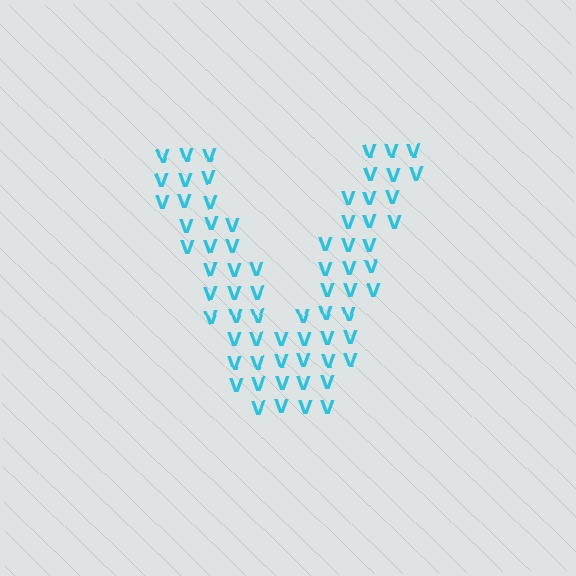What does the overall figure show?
The overall figure shows the letter V.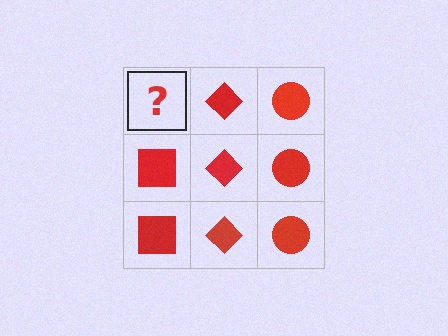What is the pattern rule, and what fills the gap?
The rule is that each column has a consistent shape. The gap should be filled with a red square.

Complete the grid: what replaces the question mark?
The question mark should be replaced with a red square.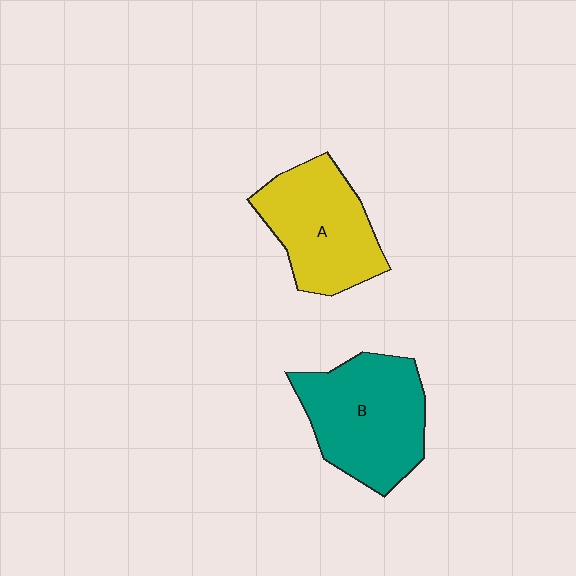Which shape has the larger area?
Shape B (teal).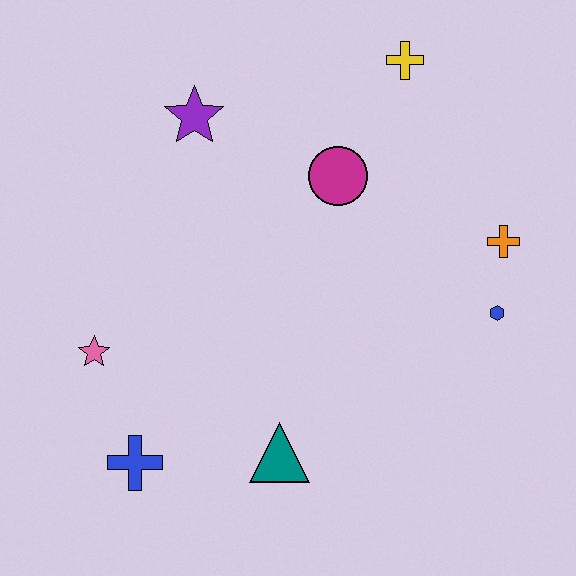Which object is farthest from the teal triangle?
The yellow cross is farthest from the teal triangle.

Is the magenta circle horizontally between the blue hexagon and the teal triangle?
Yes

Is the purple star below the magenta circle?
No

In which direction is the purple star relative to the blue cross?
The purple star is above the blue cross.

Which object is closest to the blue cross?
The pink star is closest to the blue cross.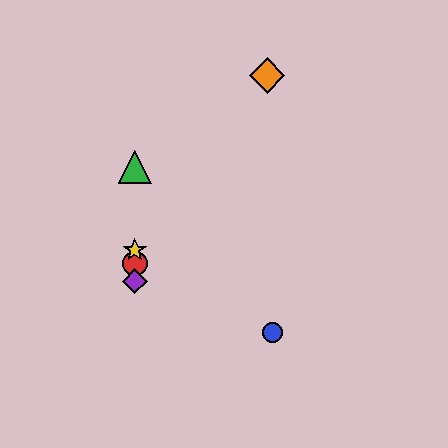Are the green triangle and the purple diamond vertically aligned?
Yes, both are at x≈135.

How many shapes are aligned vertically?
4 shapes (the red circle, the green triangle, the yellow star, the purple diamond) are aligned vertically.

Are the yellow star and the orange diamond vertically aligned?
No, the yellow star is at x≈135 and the orange diamond is at x≈267.